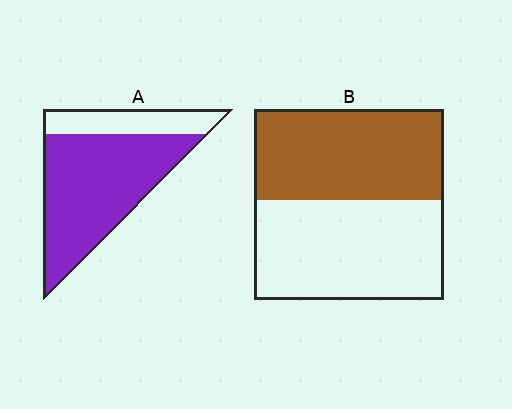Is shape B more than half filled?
Roughly half.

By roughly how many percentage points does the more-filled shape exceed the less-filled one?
By roughly 30 percentage points (A over B).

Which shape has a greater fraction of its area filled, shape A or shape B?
Shape A.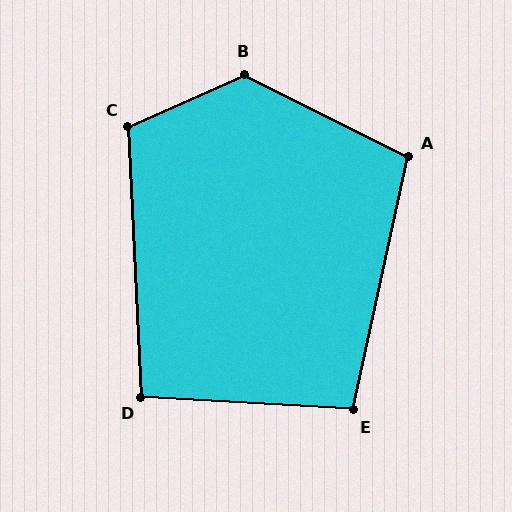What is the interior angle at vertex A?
Approximately 104 degrees (obtuse).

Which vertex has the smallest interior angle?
D, at approximately 96 degrees.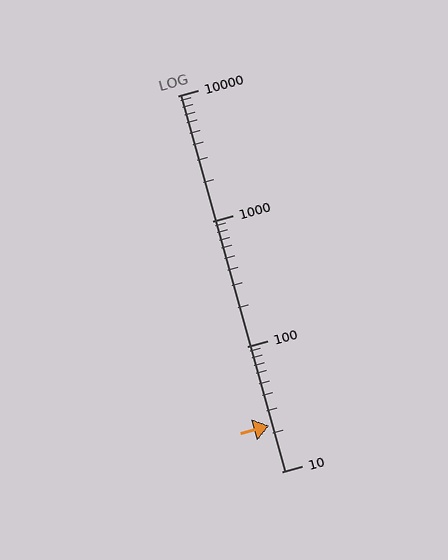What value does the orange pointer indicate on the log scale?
The pointer indicates approximately 23.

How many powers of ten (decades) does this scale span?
The scale spans 3 decades, from 10 to 10000.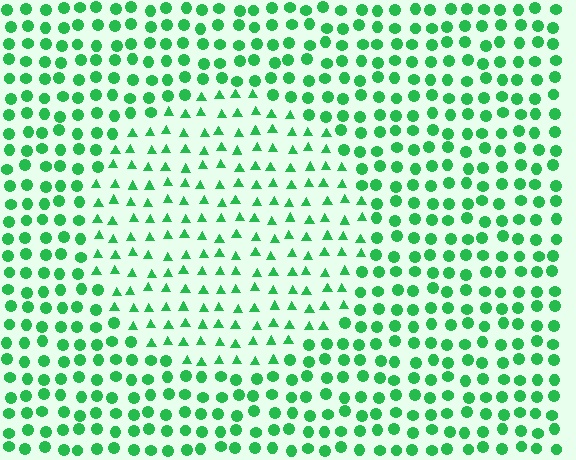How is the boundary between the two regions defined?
The boundary is defined by a change in element shape: triangles inside vs. circles outside. All elements share the same color and spacing.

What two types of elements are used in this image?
The image uses triangles inside the circle region and circles outside it.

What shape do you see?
I see a circle.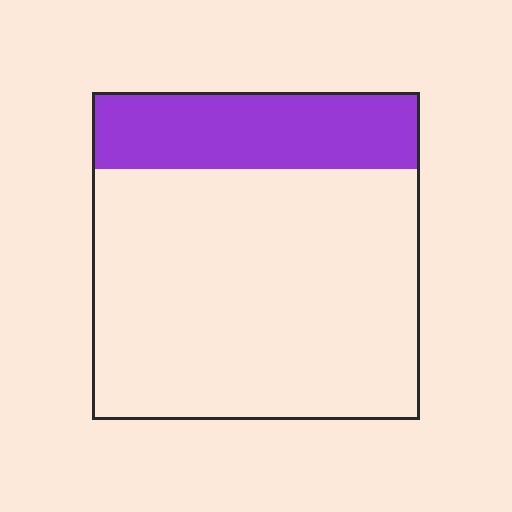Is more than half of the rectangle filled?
No.